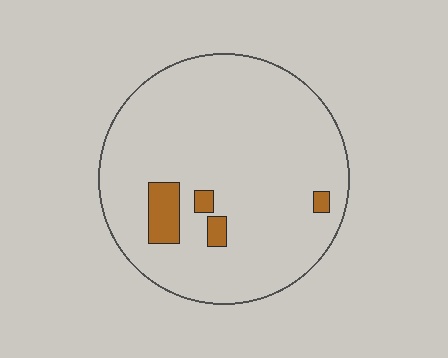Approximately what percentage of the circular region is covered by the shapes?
Approximately 5%.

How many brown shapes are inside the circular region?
4.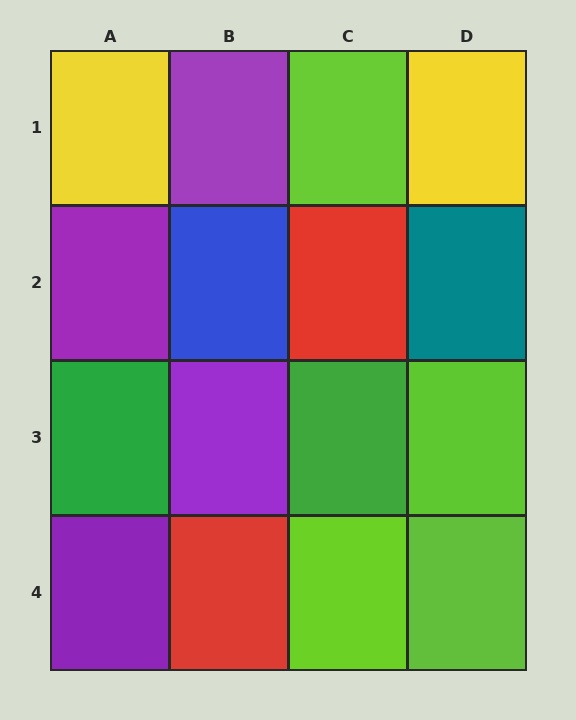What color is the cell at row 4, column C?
Lime.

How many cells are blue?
1 cell is blue.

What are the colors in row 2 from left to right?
Purple, blue, red, teal.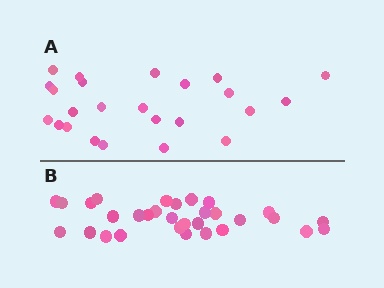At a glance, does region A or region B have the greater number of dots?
Region B (the bottom region) has more dots.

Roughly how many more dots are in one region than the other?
Region B has roughly 8 or so more dots than region A.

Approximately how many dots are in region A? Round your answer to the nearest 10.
About 20 dots. (The exact count is 24, which rounds to 20.)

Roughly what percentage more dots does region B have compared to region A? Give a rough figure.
About 30% more.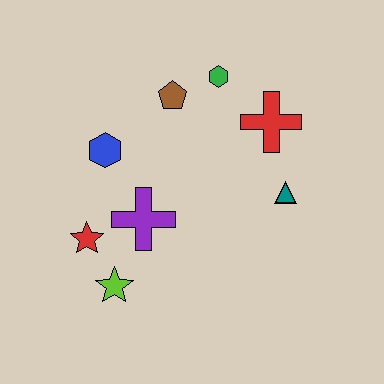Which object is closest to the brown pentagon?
The green hexagon is closest to the brown pentagon.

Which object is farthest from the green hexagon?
The lime star is farthest from the green hexagon.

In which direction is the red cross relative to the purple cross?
The red cross is to the right of the purple cross.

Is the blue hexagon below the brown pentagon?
Yes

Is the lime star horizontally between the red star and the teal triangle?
Yes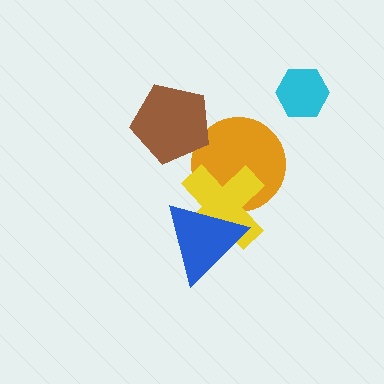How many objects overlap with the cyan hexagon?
0 objects overlap with the cyan hexagon.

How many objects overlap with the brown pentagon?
1 object overlaps with the brown pentagon.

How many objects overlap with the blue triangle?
2 objects overlap with the blue triangle.